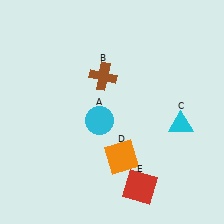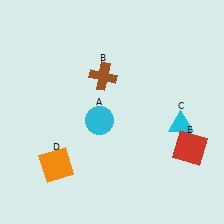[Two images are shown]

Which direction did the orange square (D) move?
The orange square (D) moved left.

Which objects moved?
The objects that moved are: the orange square (D), the red square (E).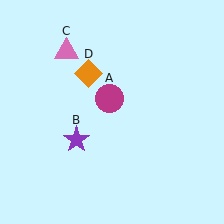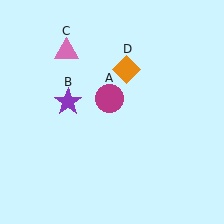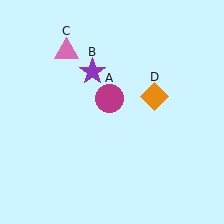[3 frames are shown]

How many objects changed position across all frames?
2 objects changed position: purple star (object B), orange diamond (object D).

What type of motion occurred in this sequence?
The purple star (object B), orange diamond (object D) rotated clockwise around the center of the scene.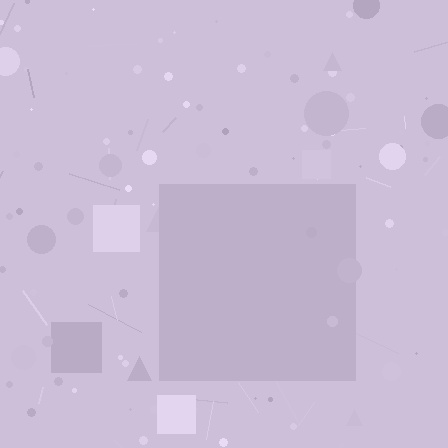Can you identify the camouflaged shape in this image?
The camouflaged shape is a square.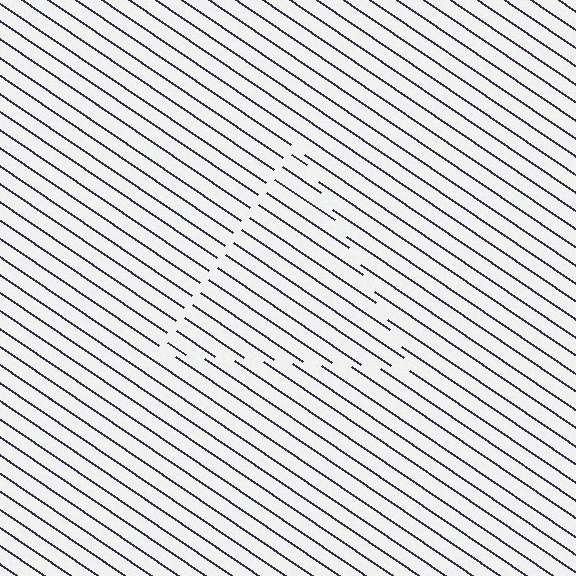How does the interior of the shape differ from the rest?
The interior of the shape contains the same grating, shifted by half a period — the contour is defined by the phase discontinuity where line-ends from the inner and outer gratings abut.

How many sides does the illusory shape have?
3 sides — the line-ends trace a triangle.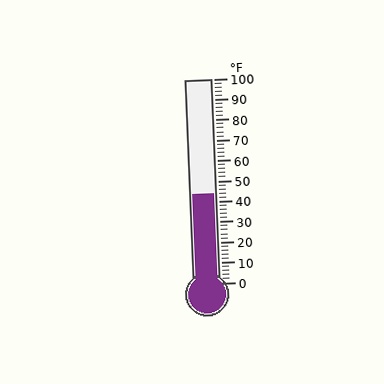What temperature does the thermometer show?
The thermometer shows approximately 44°F.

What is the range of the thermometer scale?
The thermometer scale ranges from 0°F to 100°F.